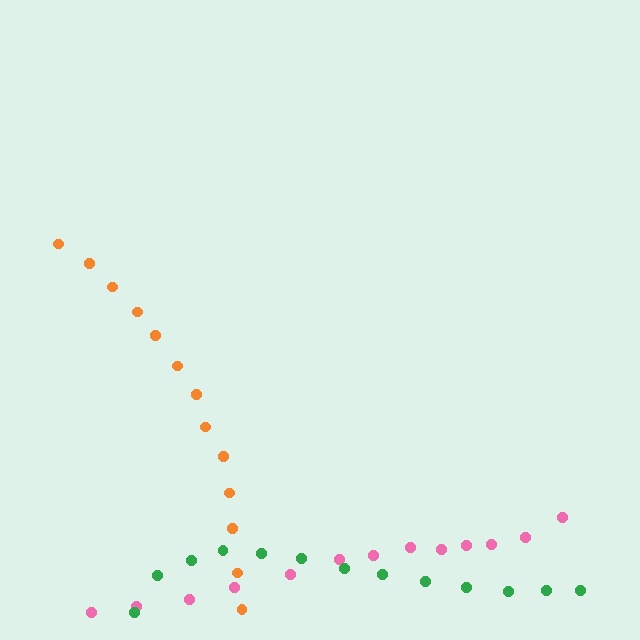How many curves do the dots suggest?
There are 3 distinct paths.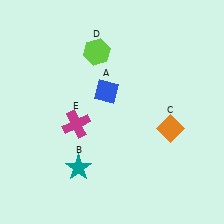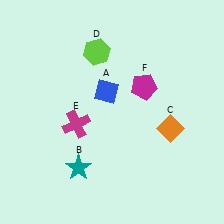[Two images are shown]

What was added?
A magenta pentagon (F) was added in Image 2.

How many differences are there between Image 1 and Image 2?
There is 1 difference between the two images.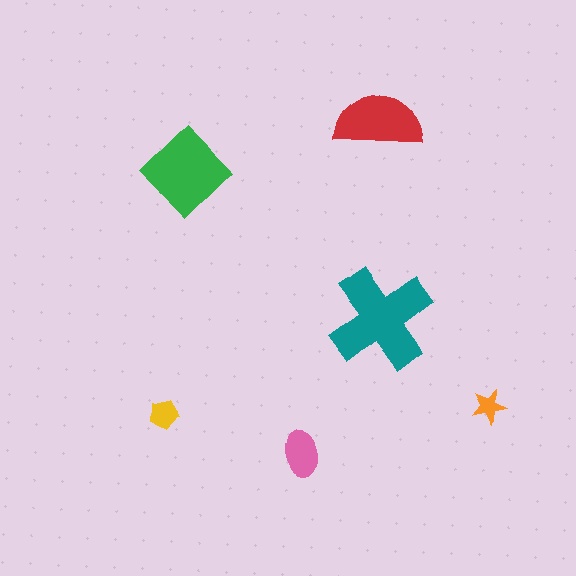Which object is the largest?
The teal cross.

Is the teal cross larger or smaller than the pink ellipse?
Larger.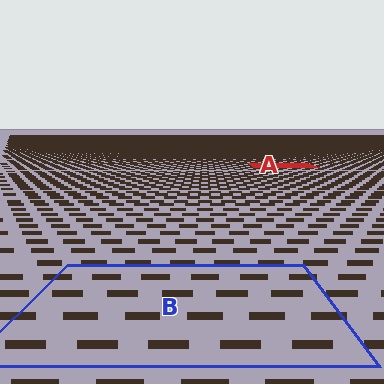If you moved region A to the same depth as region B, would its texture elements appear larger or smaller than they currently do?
They would appear larger. At a closer depth, the same texture elements are projected at a bigger on-screen size.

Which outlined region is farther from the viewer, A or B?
Region A is farther from the viewer — the texture elements inside it appear smaller and more densely packed.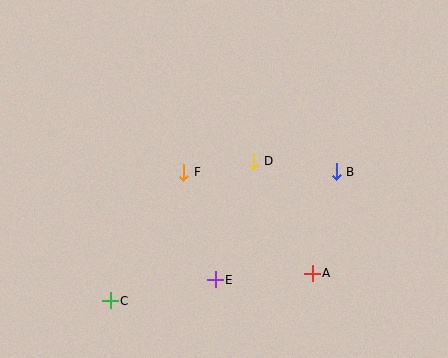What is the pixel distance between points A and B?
The distance between A and B is 104 pixels.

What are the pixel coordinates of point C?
Point C is at (110, 301).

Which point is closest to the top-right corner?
Point B is closest to the top-right corner.